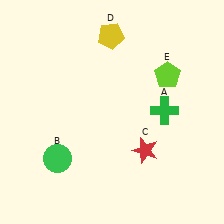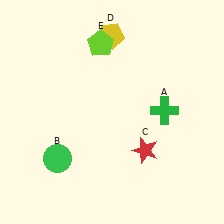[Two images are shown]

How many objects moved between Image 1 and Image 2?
1 object moved between the two images.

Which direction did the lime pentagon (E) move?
The lime pentagon (E) moved left.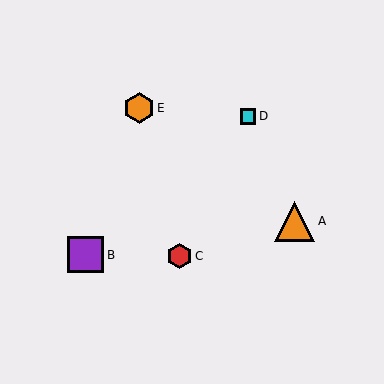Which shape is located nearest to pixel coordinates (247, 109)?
The cyan square (labeled D) at (248, 117) is nearest to that location.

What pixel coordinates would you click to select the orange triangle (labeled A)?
Click at (294, 221) to select the orange triangle A.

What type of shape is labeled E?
Shape E is an orange hexagon.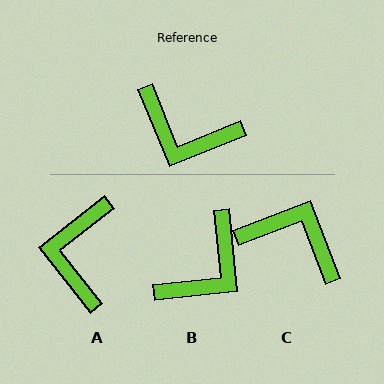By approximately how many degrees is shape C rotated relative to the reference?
Approximately 179 degrees counter-clockwise.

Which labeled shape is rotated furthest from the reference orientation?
C, about 179 degrees away.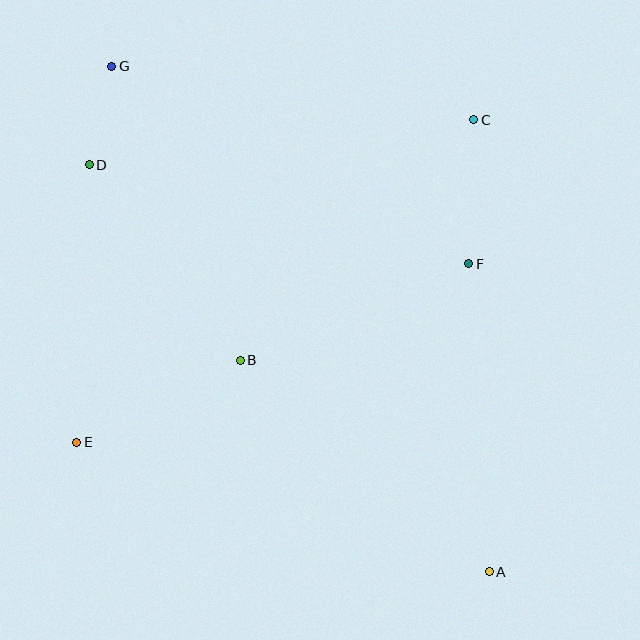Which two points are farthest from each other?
Points A and G are farthest from each other.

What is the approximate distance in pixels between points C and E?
The distance between C and E is approximately 511 pixels.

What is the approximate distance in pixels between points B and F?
The distance between B and F is approximately 248 pixels.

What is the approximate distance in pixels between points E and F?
The distance between E and F is approximately 431 pixels.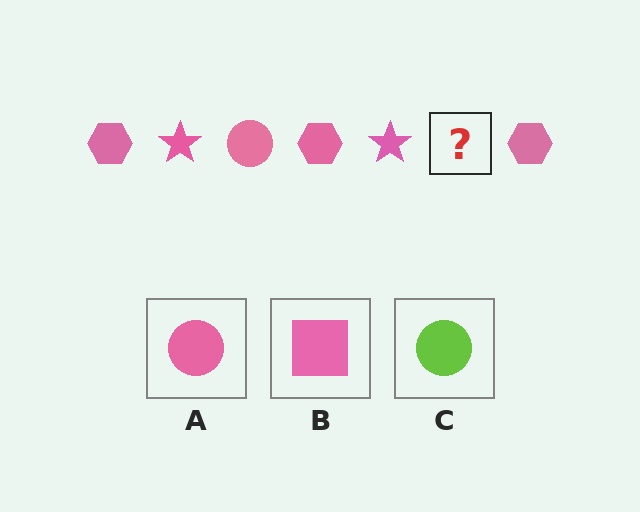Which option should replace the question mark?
Option A.